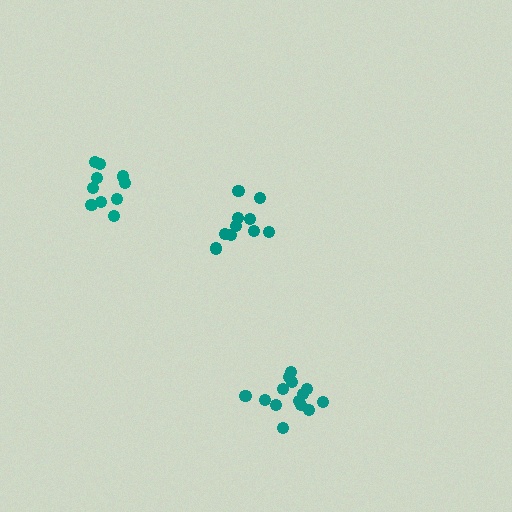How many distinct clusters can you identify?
There are 3 distinct clusters.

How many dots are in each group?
Group 1: 10 dots, Group 2: 10 dots, Group 3: 14 dots (34 total).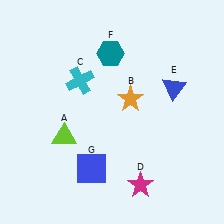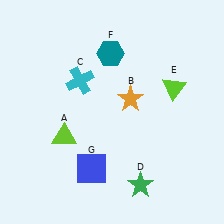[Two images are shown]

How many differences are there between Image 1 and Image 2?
There are 2 differences between the two images.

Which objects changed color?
D changed from magenta to green. E changed from blue to lime.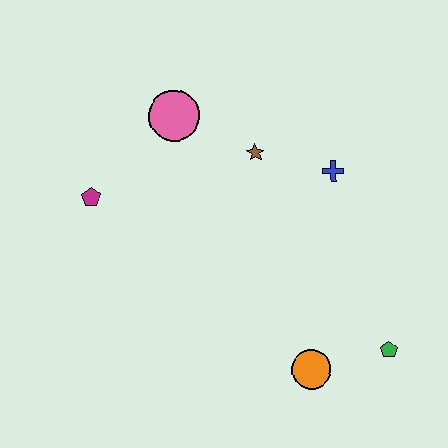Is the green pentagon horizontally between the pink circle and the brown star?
No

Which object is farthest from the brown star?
The green pentagon is farthest from the brown star.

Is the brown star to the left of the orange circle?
Yes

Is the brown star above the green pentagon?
Yes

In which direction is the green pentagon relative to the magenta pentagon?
The green pentagon is to the right of the magenta pentagon.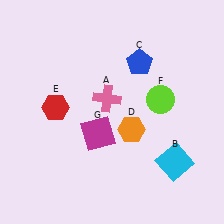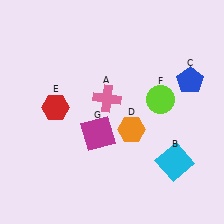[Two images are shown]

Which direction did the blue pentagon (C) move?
The blue pentagon (C) moved right.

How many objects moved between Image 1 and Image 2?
1 object moved between the two images.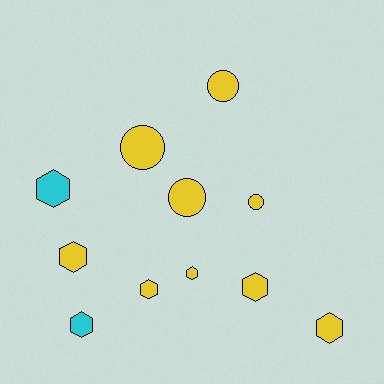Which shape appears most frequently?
Hexagon, with 7 objects.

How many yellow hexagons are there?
There are 5 yellow hexagons.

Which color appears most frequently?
Yellow, with 9 objects.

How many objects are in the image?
There are 11 objects.